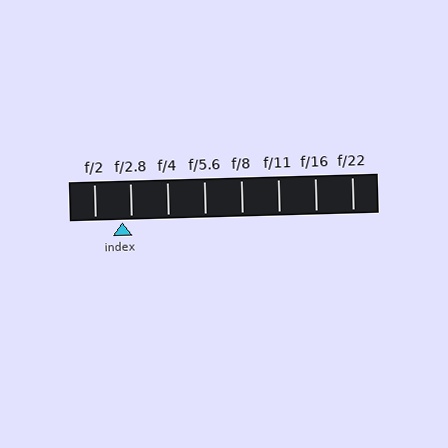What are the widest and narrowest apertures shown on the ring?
The widest aperture shown is f/2 and the narrowest is f/22.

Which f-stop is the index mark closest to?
The index mark is closest to f/2.8.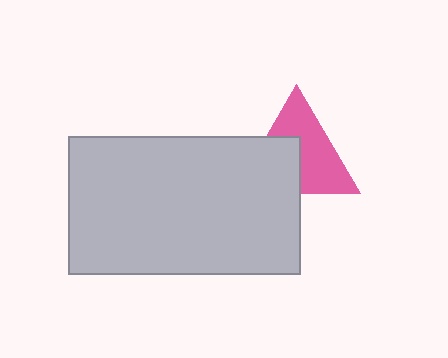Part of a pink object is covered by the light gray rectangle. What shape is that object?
It is a triangle.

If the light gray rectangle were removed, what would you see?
You would see the complete pink triangle.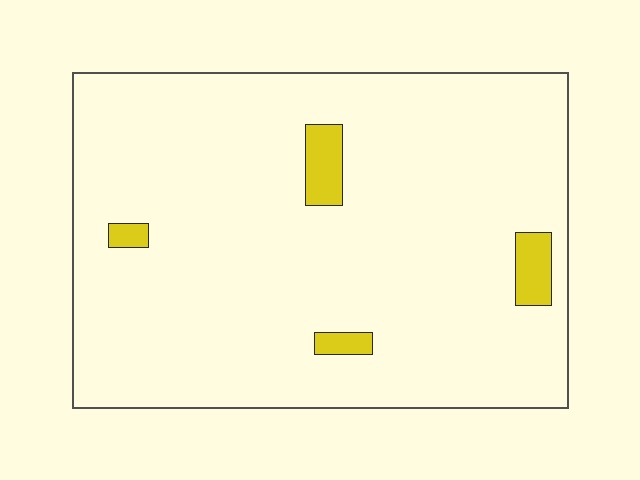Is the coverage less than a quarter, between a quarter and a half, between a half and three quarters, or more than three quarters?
Less than a quarter.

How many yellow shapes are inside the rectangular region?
4.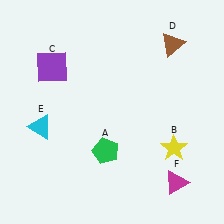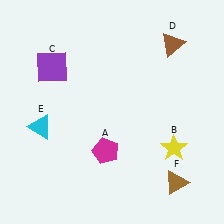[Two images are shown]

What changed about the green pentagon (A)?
In Image 1, A is green. In Image 2, it changed to magenta.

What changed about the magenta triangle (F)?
In Image 1, F is magenta. In Image 2, it changed to brown.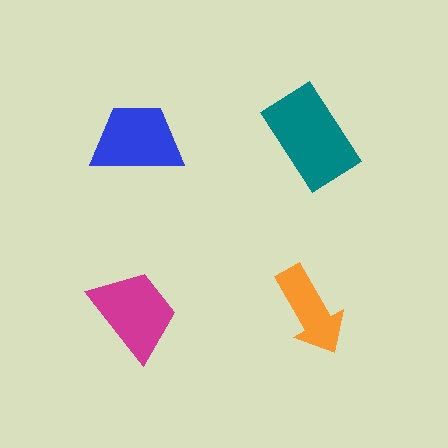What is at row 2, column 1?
A magenta trapezoid.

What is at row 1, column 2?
A teal rectangle.